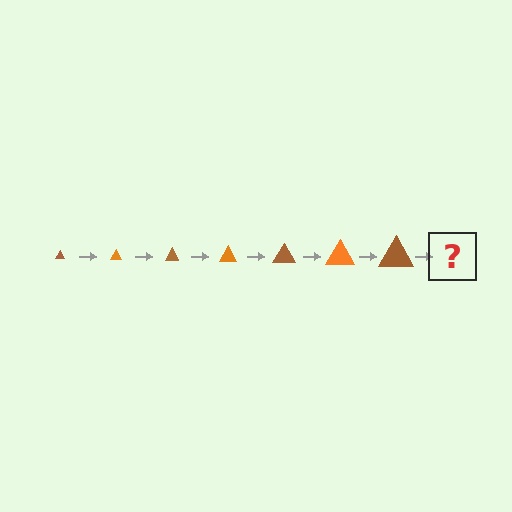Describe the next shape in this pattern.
It should be an orange triangle, larger than the previous one.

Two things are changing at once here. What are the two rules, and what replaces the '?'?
The two rules are that the triangle grows larger each step and the color cycles through brown and orange. The '?' should be an orange triangle, larger than the previous one.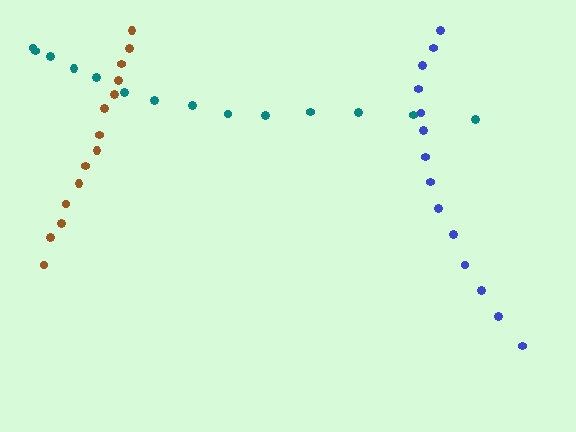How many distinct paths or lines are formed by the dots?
There are 3 distinct paths.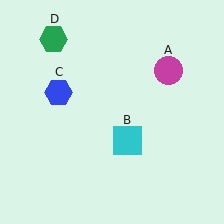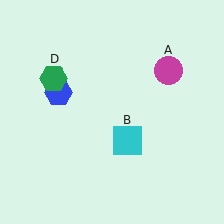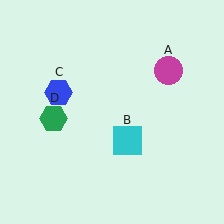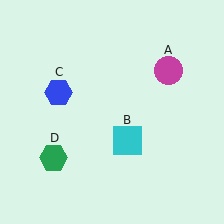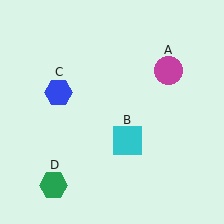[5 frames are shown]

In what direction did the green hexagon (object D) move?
The green hexagon (object D) moved down.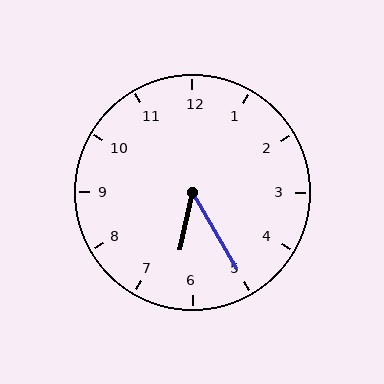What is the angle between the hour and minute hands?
Approximately 42 degrees.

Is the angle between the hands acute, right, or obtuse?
It is acute.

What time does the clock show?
6:25.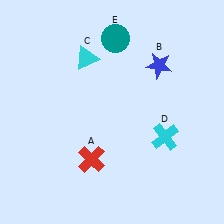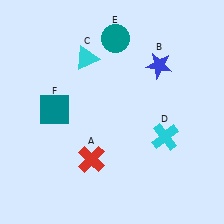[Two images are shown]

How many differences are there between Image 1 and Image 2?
There is 1 difference between the two images.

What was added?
A teal square (F) was added in Image 2.